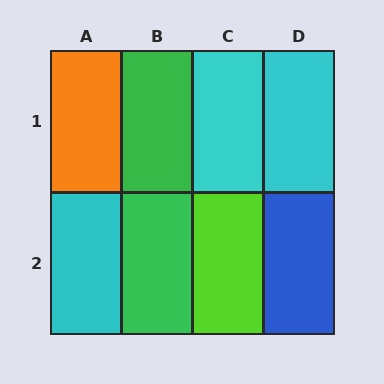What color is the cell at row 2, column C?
Lime.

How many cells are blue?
1 cell is blue.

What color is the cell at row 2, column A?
Cyan.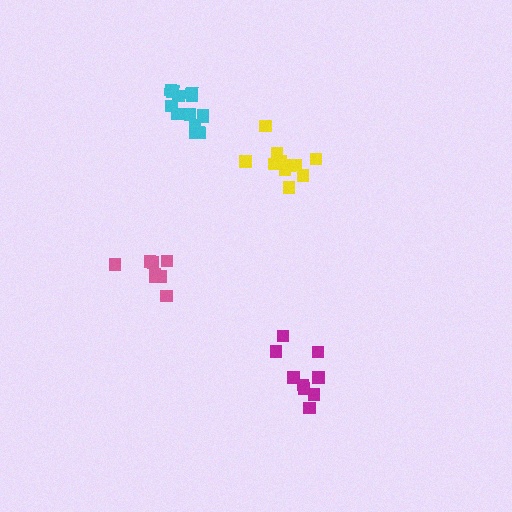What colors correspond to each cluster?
The clusters are colored: pink, cyan, yellow, magenta.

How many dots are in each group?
Group 1: 8 dots, Group 2: 14 dots, Group 3: 11 dots, Group 4: 9 dots (42 total).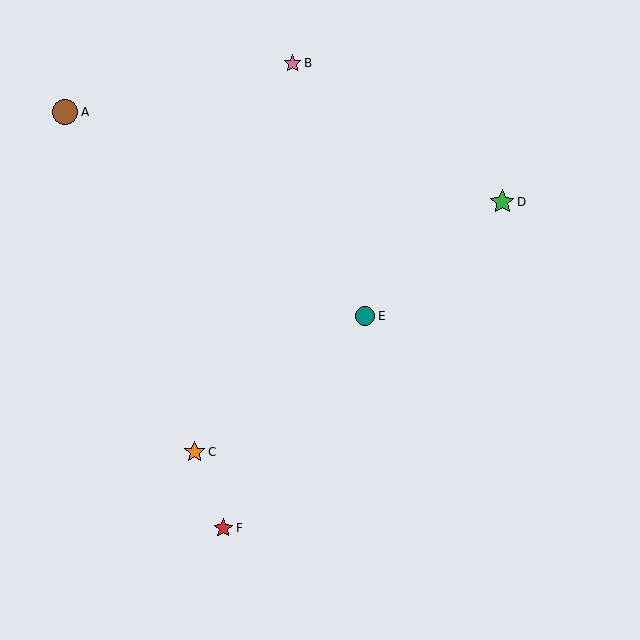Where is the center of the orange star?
The center of the orange star is at (195, 452).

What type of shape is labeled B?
Shape B is a pink star.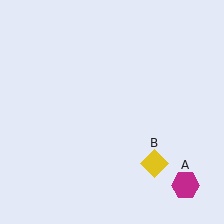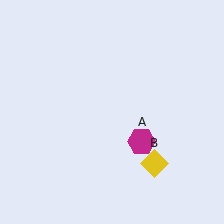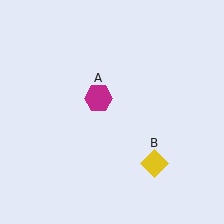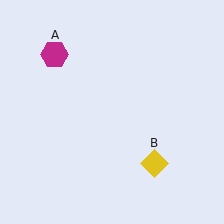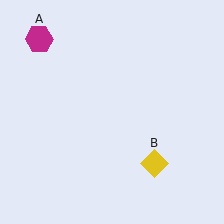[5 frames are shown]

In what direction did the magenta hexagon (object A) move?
The magenta hexagon (object A) moved up and to the left.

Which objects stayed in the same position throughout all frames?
Yellow diamond (object B) remained stationary.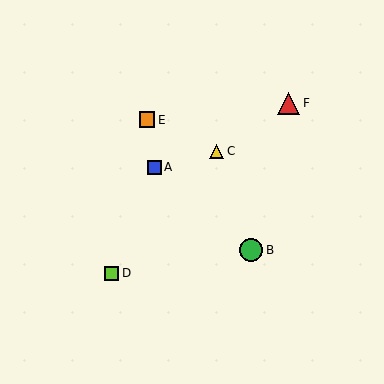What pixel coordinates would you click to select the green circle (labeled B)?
Click at (251, 250) to select the green circle B.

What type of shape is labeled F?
Shape F is a red triangle.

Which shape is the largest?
The green circle (labeled B) is the largest.